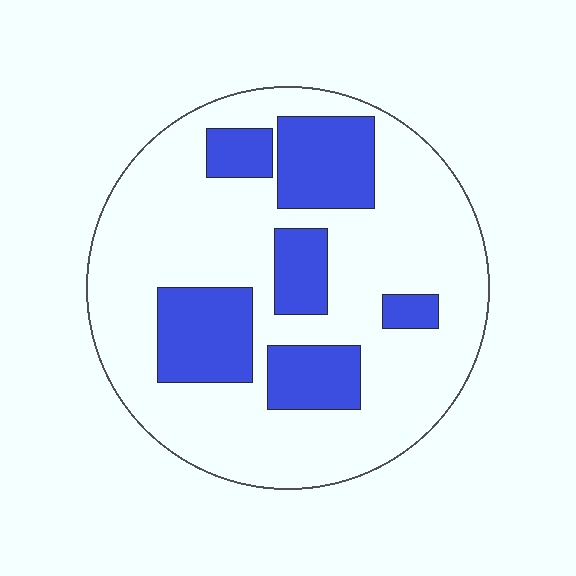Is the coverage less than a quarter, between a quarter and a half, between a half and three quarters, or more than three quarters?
Between a quarter and a half.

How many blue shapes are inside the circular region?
6.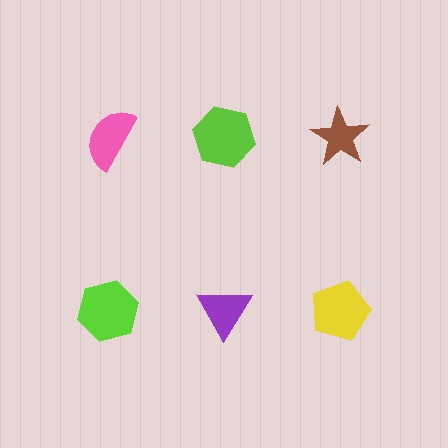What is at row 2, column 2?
A purple triangle.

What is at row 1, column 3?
A brown star.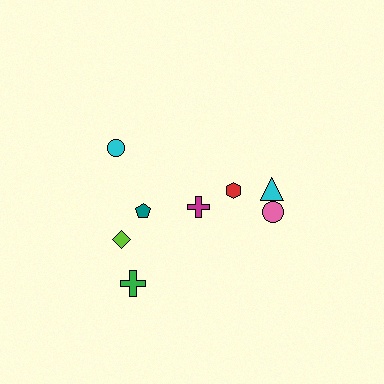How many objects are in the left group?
There are 5 objects.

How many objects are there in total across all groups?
There are 8 objects.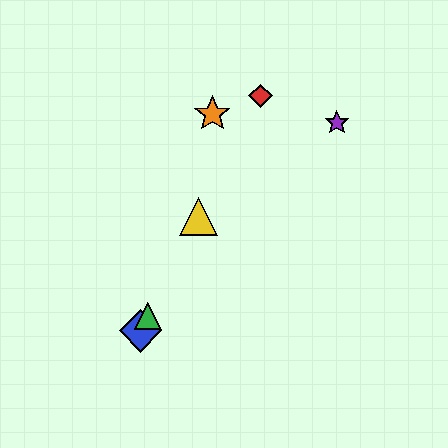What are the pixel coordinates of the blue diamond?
The blue diamond is at (140, 331).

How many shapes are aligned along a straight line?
4 shapes (the red diamond, the blue diamond, the green triangle, the yellow triangle) are aligned along a straight line.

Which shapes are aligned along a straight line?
The red diamond, the blue diamond, the green triangle, the yellow triangle are aligned along a straight line.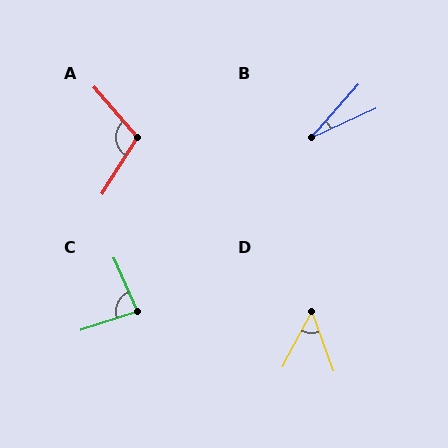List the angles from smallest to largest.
B (24°), D (47°), C (84°), A (107°).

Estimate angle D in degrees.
Approximately 47 degrees.